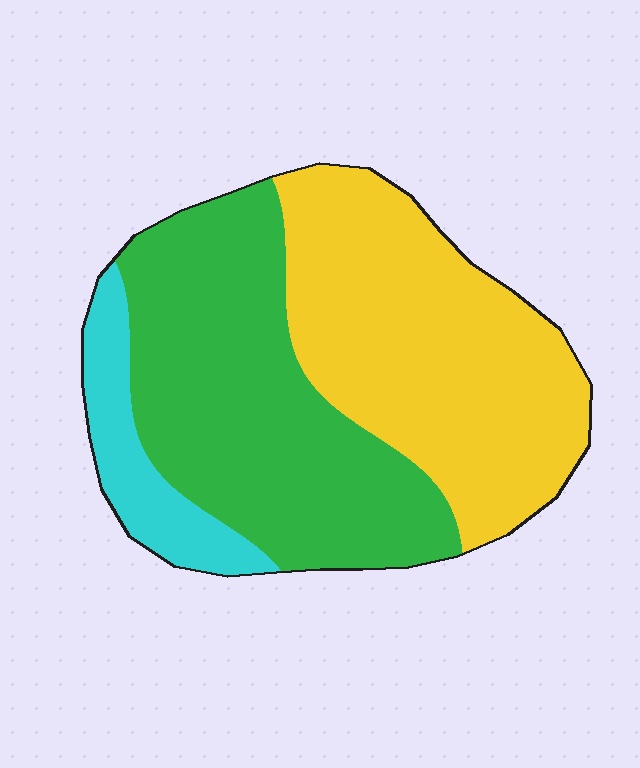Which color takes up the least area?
Cyan, at roughly 10%.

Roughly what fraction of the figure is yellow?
Yellow takes up about two fifths (2/5) of the figure.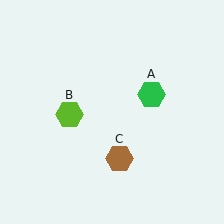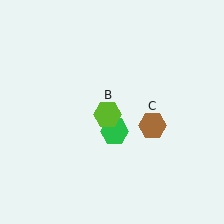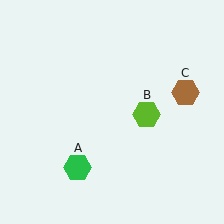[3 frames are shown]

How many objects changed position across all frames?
3 objects changed position: green hexagon (object A), lime hexagon (object B), brown hexagon (object C).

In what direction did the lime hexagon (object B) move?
The lime hexagon (object B) moved right.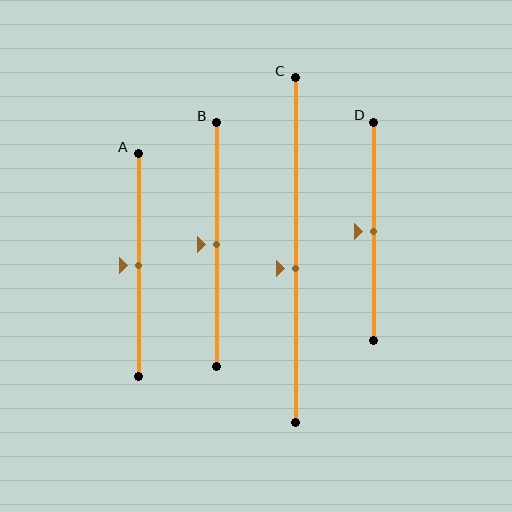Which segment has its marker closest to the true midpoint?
Segment A has its marker closest to the true midpoint.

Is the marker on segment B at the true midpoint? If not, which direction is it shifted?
Yes, the marker on segment B is at the true midpoint.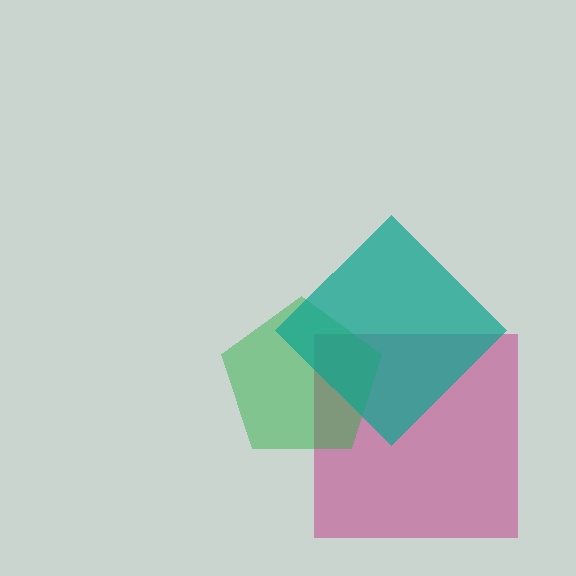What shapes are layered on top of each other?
The layered shapes are: a magenta square, a green pentagon, a teal diamond.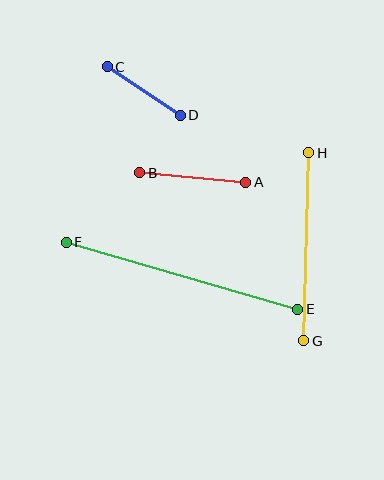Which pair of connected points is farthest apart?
Points E and F are farthest apart.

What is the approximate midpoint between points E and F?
The midpoint is at approximately (182, 276) pixels.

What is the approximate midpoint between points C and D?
The midpoint is at approximately (144, 91) pixels.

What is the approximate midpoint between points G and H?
The midpoint is at approximately (306, 247) pixels.